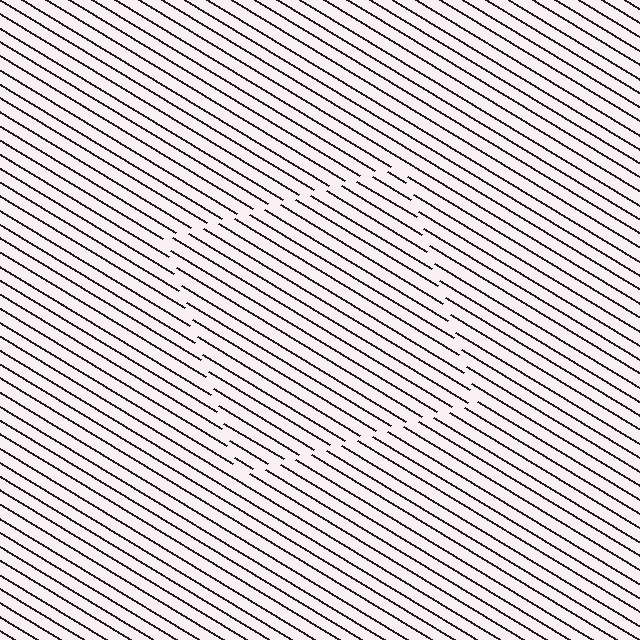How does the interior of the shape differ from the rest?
The interior of the shape contains the same grating, shifted by half a period — the contour is defined by the phase discontinuity where line-ends from the inner and outer gratings abut.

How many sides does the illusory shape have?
4 sides — the line-ends trace a square.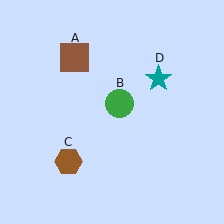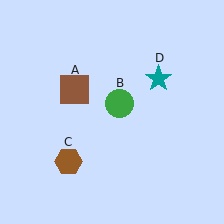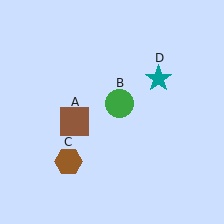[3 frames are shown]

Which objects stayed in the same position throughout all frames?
Green circle (object B) and brown hexagon (object C) and teal star (object D) remained stationary.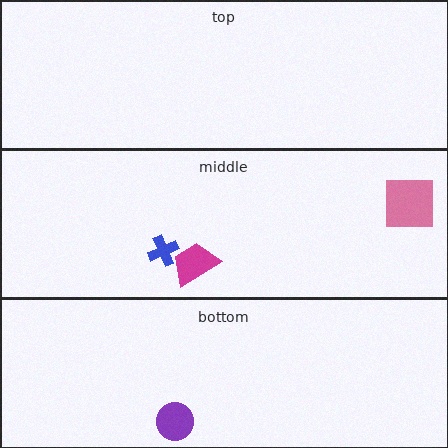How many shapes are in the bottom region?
1.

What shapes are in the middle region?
The blue cross, the pink square, the magenta trapezoid.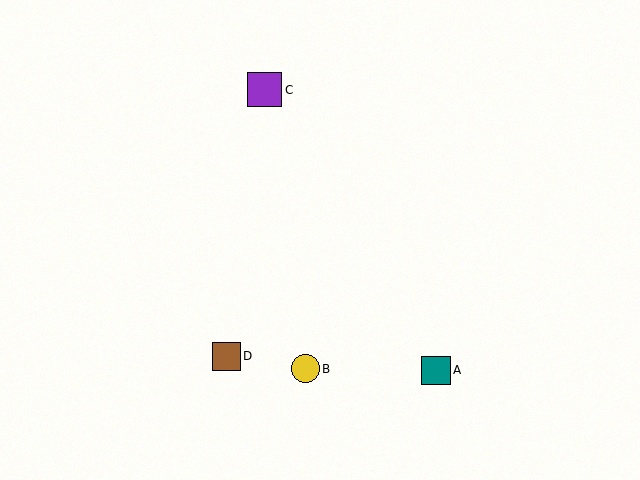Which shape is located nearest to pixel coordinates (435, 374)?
The teal square (labeled A) at (436, 370) is nearest to that location.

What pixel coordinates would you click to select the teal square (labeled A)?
Click at (436, 370) to select the teal square A.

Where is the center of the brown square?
The center of the brown square is at (226, 356).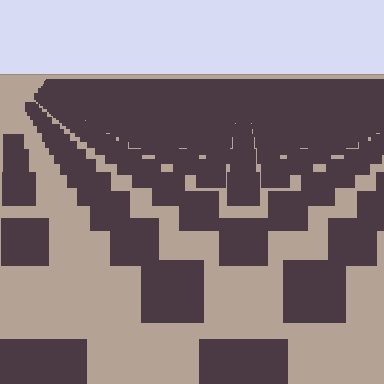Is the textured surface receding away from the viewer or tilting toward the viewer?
The surface is receding away from the viewer. Texture elements get smaller and denser toward the top.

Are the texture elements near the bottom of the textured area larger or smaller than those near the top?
Larger. Near the bottom, elements are closer to the viewer and appear at a bigger on-screen size.